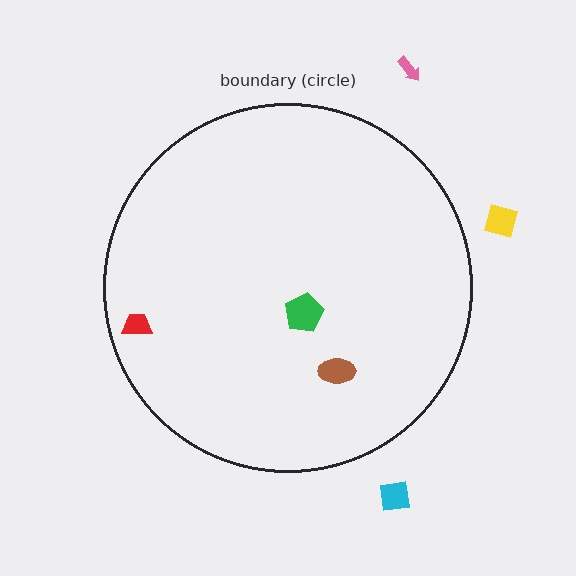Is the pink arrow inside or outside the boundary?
Outside.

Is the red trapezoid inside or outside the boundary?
Inside.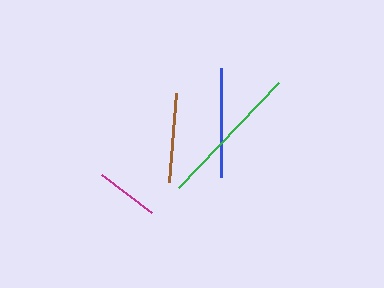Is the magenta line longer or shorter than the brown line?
The brown line is longer than the magenta line.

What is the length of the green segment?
The green segment is approximately 145 pixels long.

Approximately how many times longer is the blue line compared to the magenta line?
The blue line is approximately 1.7 times the length of the magenta line.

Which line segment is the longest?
The green line is the longest at approximately 145 pixels.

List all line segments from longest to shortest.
From longest to shortest: green, blue, brown, magenta.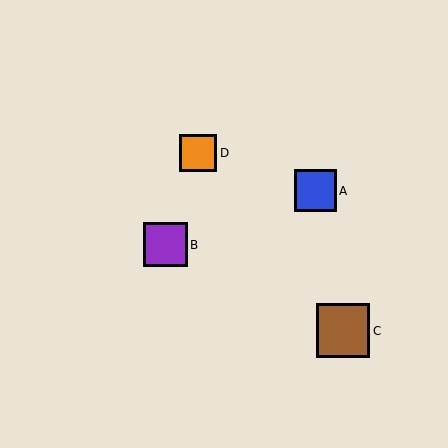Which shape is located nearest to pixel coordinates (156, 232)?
The purple square (labeled B) at (166, 245) is nearest to that location.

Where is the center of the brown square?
The center of the brown square is at (343, 331).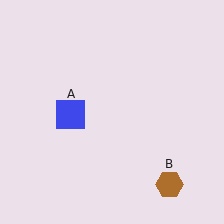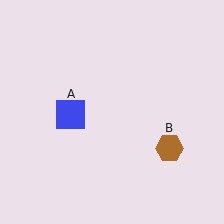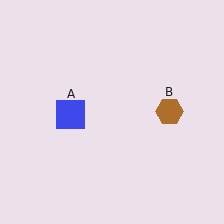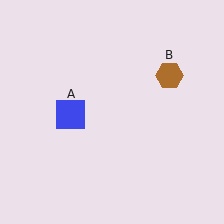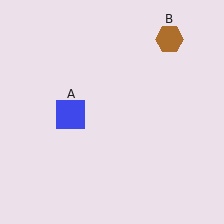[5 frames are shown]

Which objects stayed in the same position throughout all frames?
Blue square (object A) remained stationary.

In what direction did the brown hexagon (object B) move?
The brown hexagon (object B) moved up.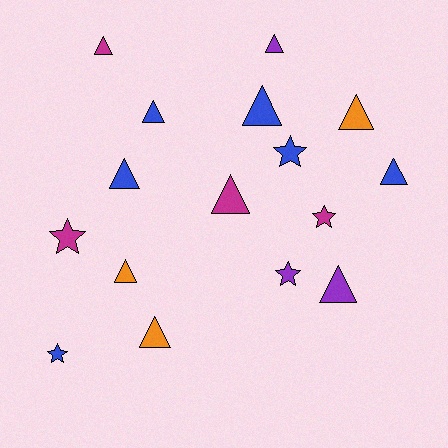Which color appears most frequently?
Blue, with 6 objects.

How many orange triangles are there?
There are 3 orange triangles.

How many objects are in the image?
There are 16 objects.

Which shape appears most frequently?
Triangle, with 11 objects.